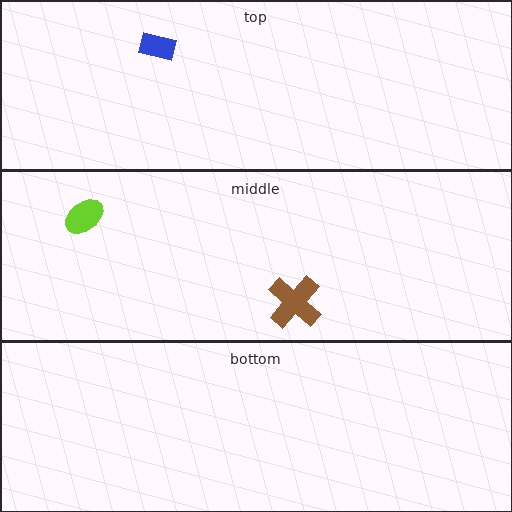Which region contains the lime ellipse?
The middle region.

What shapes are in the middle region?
The lime ellipse, the brown cross.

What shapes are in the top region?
The blue rectangle.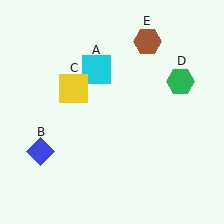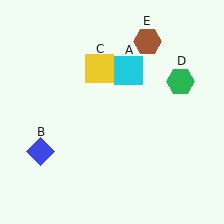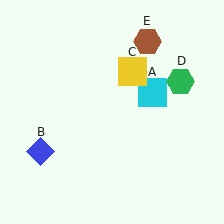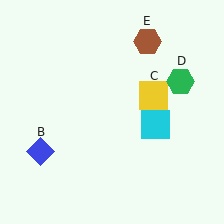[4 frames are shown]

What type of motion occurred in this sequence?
The cyan square (object A), yellow square (object C) rotated clockwise around the center of the scene.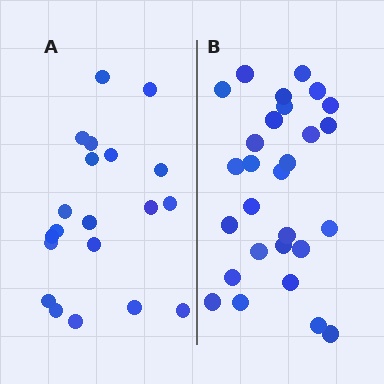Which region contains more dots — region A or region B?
Region B (the right region) has more dots.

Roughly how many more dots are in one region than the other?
Region B has roughly 8 or so more dots than region A.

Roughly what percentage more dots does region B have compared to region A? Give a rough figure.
About 40% more.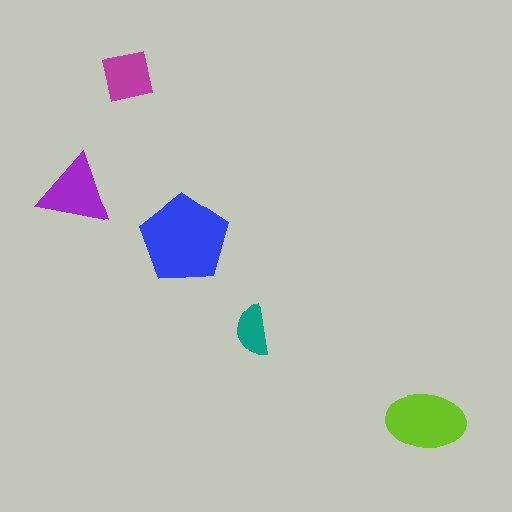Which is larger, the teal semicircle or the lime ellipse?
The lime ellipse.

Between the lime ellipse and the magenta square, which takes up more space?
The lime ellipse.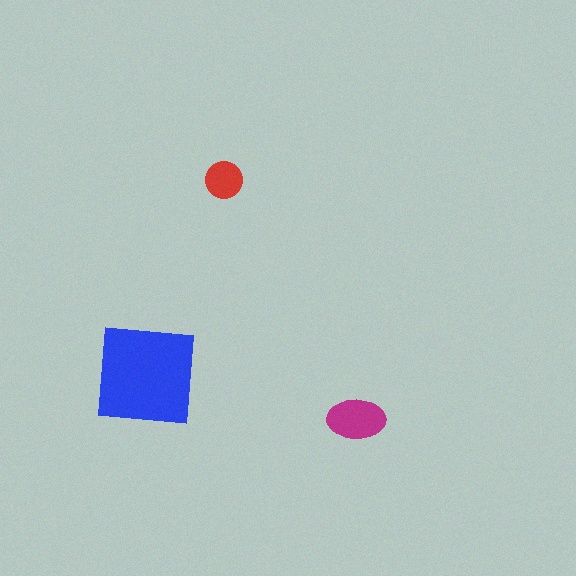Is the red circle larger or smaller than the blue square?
Smaller.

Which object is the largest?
The blue square.